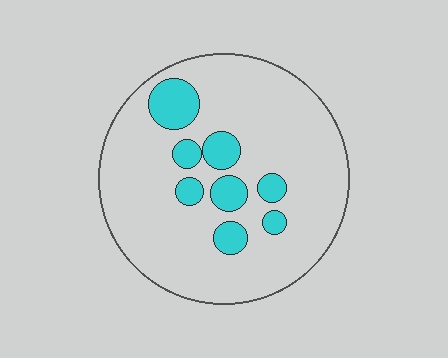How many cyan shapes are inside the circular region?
8.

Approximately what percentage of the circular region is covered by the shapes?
Approximately 15%.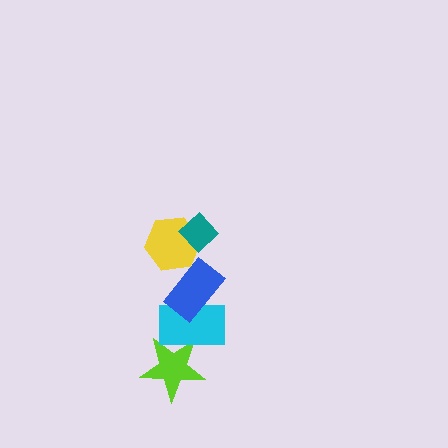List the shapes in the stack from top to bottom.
From top to bottom: the teal diamond, the yellow hexagon, the blue rectangle, the cyan rectangle, the lime star.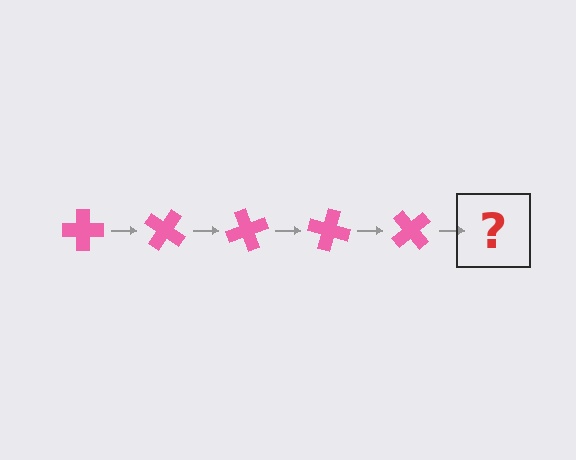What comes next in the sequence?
The next element should be a pink cross rotated 175 degrees.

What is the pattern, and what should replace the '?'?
The pattern is that the cross rotates 35 degrees each step. The '?' should be a pink cross rotated 175 degrees.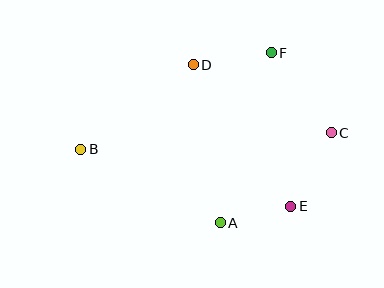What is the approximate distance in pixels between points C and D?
The distance between C and D is approximately 154 pixels.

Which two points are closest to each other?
Points A and E are closest to each other.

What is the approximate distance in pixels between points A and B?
The distance between A and B is approximately 158 pixels.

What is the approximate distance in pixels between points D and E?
The distance between D and E is approximately 172 pixels.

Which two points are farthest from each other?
Points B and C are farthest from each other.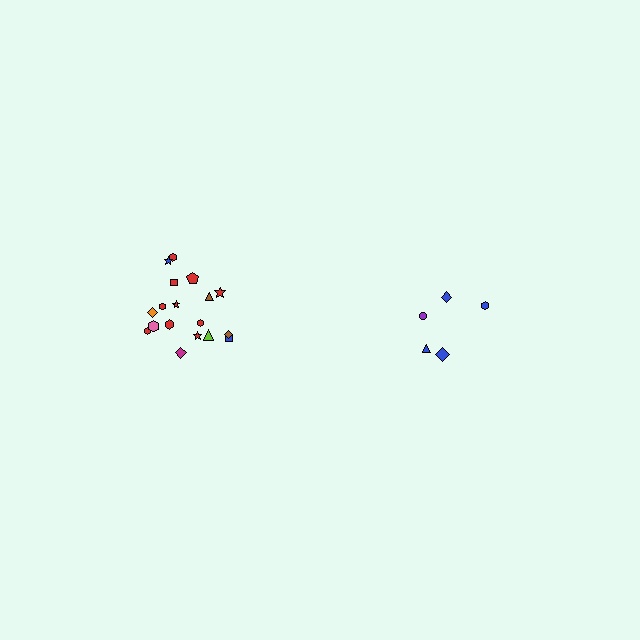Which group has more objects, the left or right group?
The left group.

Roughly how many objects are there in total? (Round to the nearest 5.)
Roughly 25 objects in total.